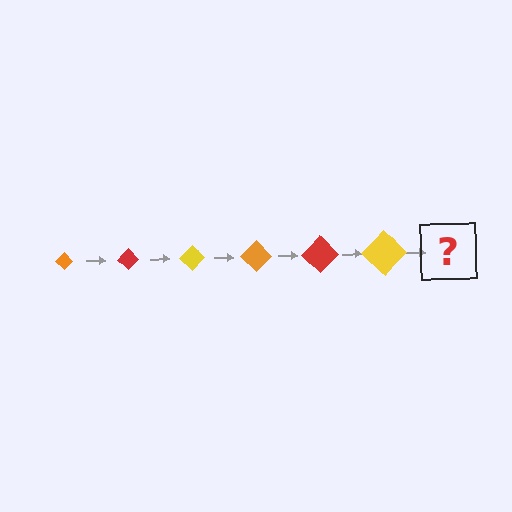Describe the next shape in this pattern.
It should be an orange diamond, larger than the previous one.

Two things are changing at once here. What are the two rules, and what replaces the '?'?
The two rules are that the diamond grows larger each step and the color cycles through orange, red, and yellow. The '?' should be an orange diamond, larger than the previous one.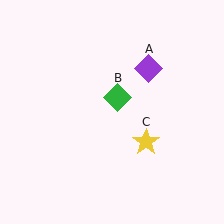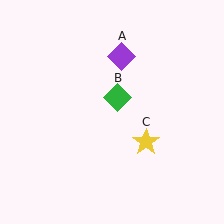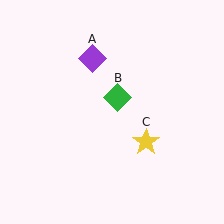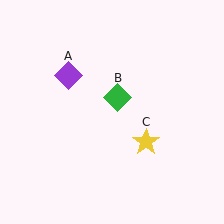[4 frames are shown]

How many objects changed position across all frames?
1 object changed position: purple diamond (object A).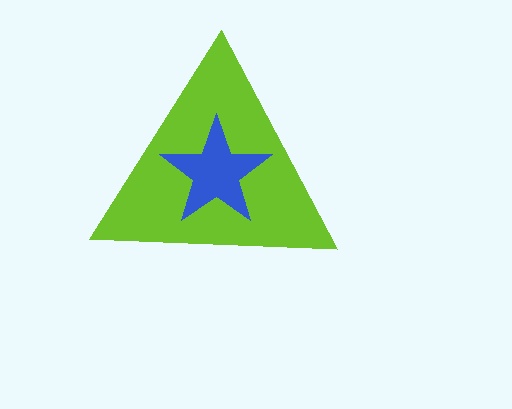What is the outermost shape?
The lime triangle.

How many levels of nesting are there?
2.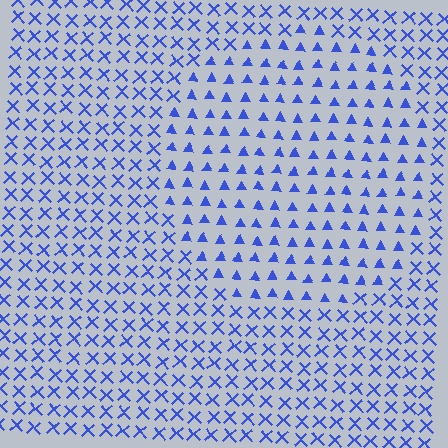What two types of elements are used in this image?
The image uses triangles inside the circle region and X marks outside it.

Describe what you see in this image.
The image is filled with small blue elements arranged in a uniform grid. A circle-shaped region contains triangles, while the surrounding area contains X marks. The boundary is defined purely by the change in element shape.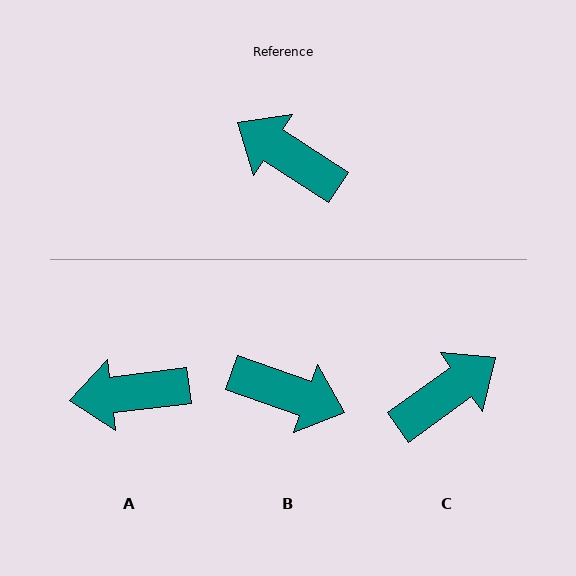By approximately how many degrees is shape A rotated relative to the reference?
Approximately 40 degrees counter-clockwise.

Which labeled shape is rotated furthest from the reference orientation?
B, about 167 degrees away.